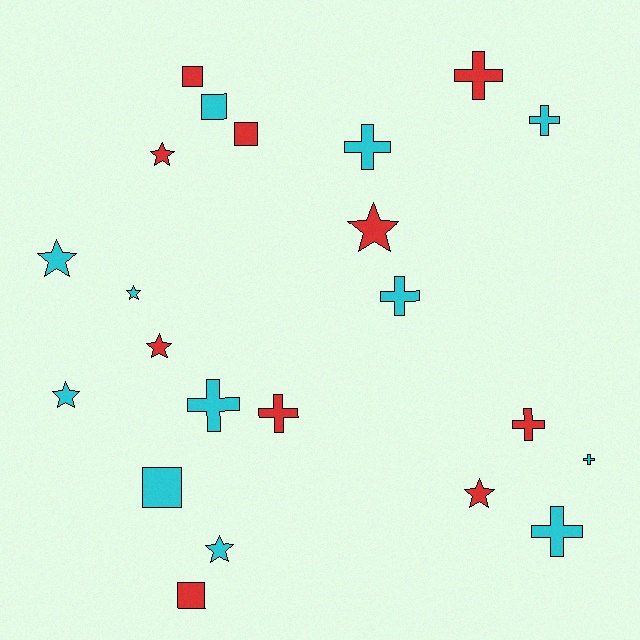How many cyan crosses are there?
There are 6 cyan crosses.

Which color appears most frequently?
Cyan, with 12 objects.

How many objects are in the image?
There are 22 objects.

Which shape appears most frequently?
Cross, with 9 objects.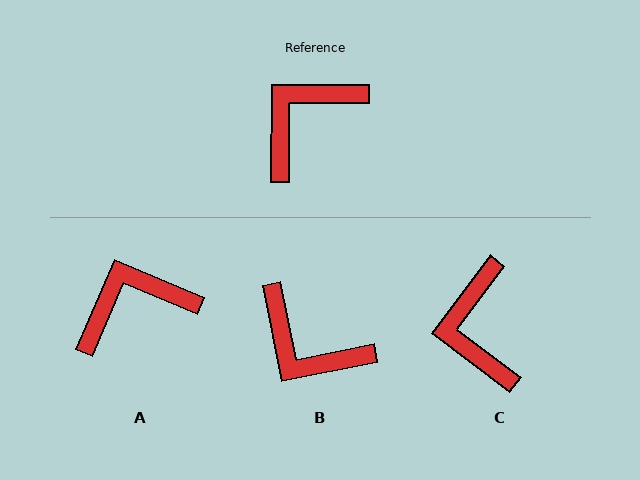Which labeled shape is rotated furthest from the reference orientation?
B, about 101 degrees away.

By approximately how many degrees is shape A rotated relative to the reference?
Approximately 23 degrees clockwise.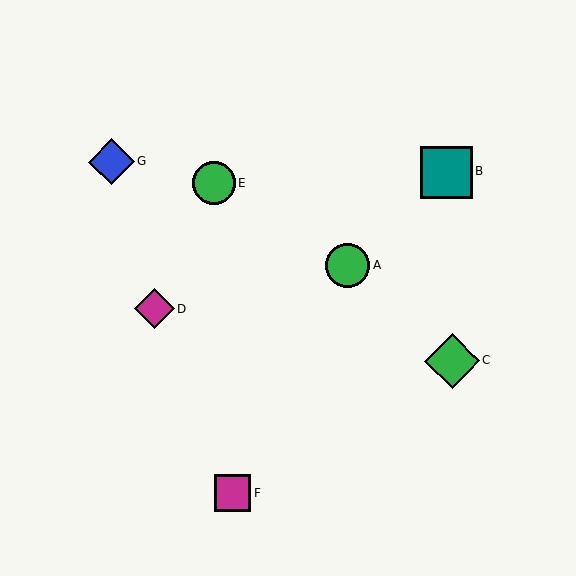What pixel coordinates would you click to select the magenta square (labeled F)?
Click at (232, 493) to select the magenta square F.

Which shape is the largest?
The green diamond (labeled C) is the largest.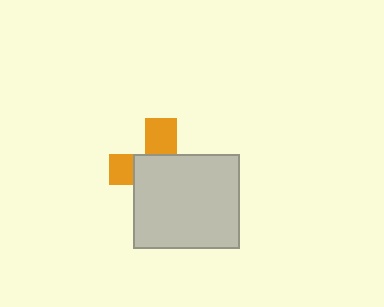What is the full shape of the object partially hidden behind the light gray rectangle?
The partially hidden object is an orange cross.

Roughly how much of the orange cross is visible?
A small part of it is visible (roughly 34%).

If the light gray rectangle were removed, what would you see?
You would see the complete orange cross.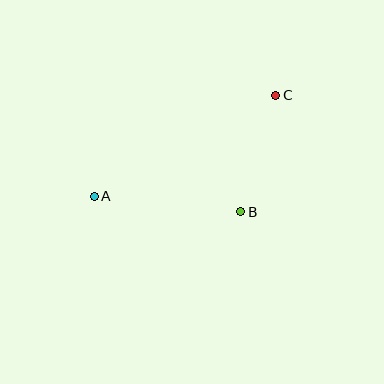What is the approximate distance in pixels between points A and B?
The distance between A and B is approximately 147 pixels.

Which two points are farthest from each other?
Points A and C are farthest from each other.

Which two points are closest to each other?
Points B and C are closest to each other.